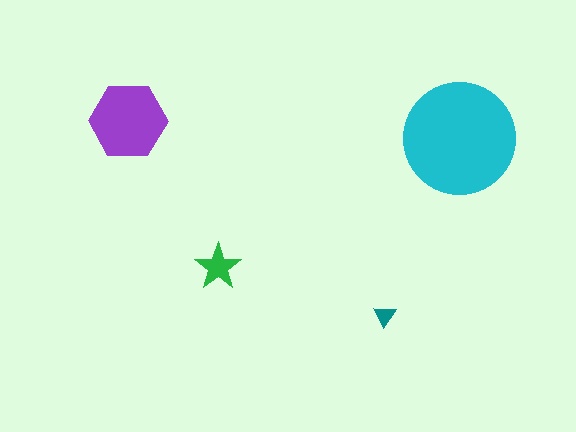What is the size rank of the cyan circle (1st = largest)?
1st.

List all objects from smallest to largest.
The teal triangle, the green star, the purple hexagon, the cyan circle.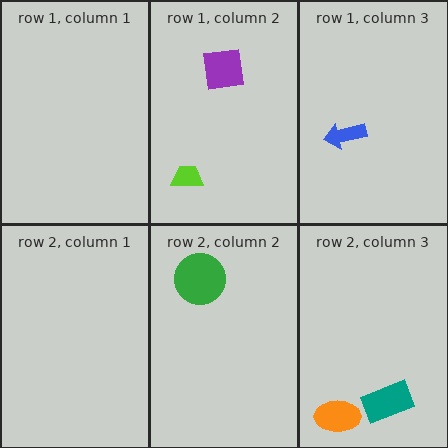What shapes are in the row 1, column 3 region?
The blue arrow.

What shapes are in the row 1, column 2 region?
The purple square, the lime trapezoid.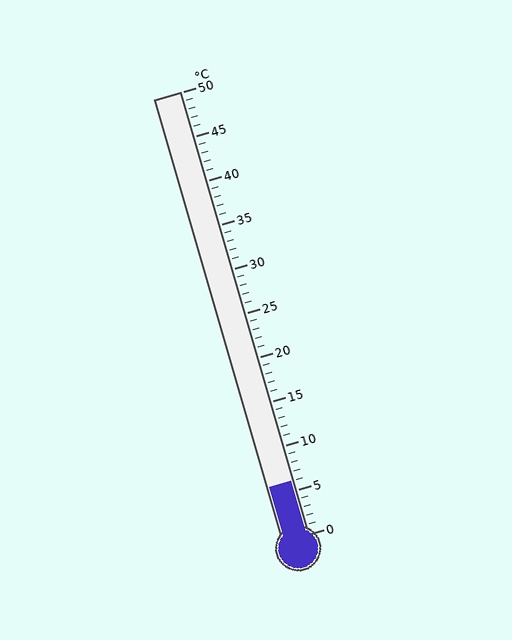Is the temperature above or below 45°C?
The temperature is below 45°C.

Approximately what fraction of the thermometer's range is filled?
The thermometer is filled to approximately 10% of its range.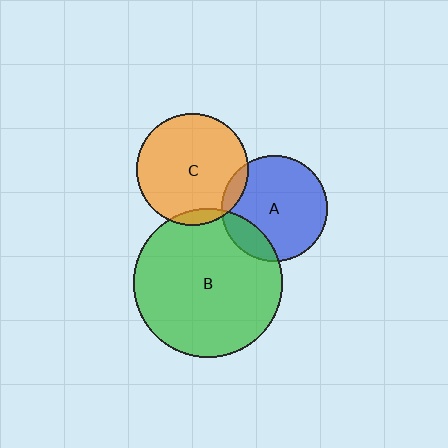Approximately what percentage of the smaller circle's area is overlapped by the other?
Approximately 10%.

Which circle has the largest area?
Circle B (green).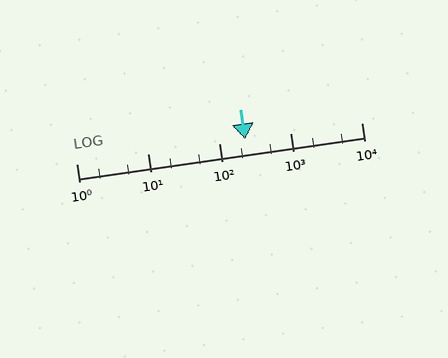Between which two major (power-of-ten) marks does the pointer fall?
The pointer is between 100 and 1000.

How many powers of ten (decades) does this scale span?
The scale spans 4 decades, from 1 to 10000.